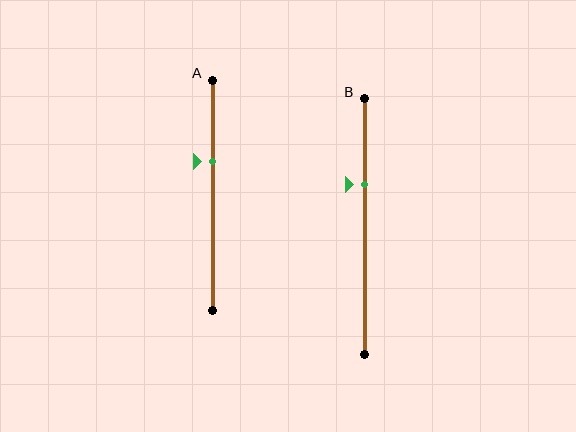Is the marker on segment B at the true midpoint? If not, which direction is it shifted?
No, the marker on segment B is shifted upward by about 17% of the segment length.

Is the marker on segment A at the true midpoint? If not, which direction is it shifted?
No, the marker on segment A is shifted upward by about 15% of the segment length.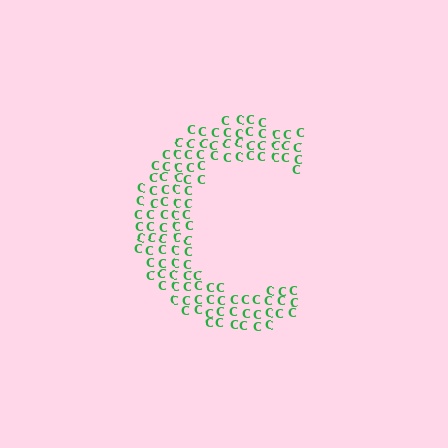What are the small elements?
The small elements are letter C's.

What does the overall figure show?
The overall figure shows the letter C.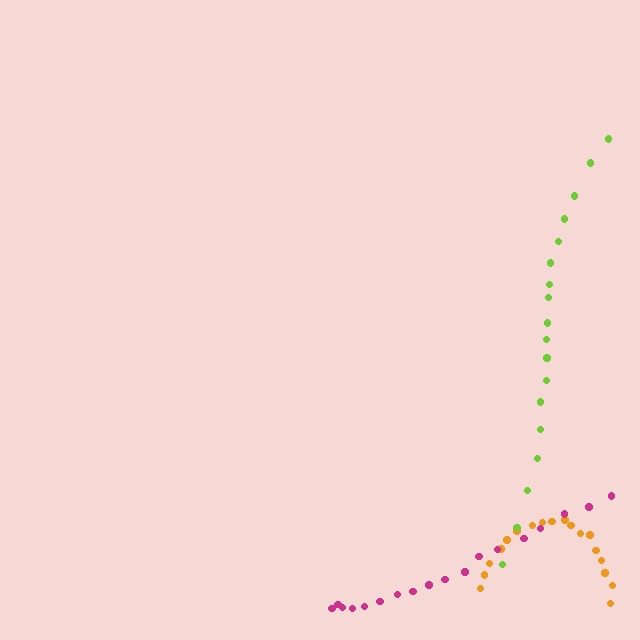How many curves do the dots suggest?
There are 3 distinct paths.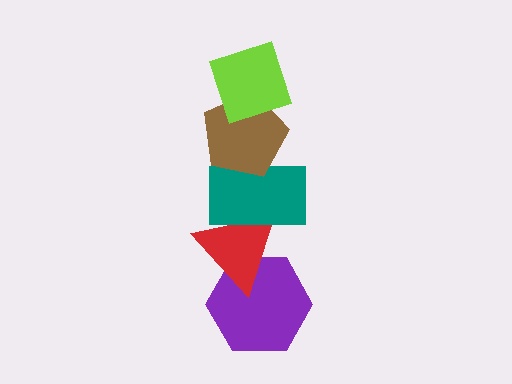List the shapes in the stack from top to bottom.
From top to bottom: the lime diamond, the brown pentagon, the teal rectangle, the red triangle, the purple hexagon.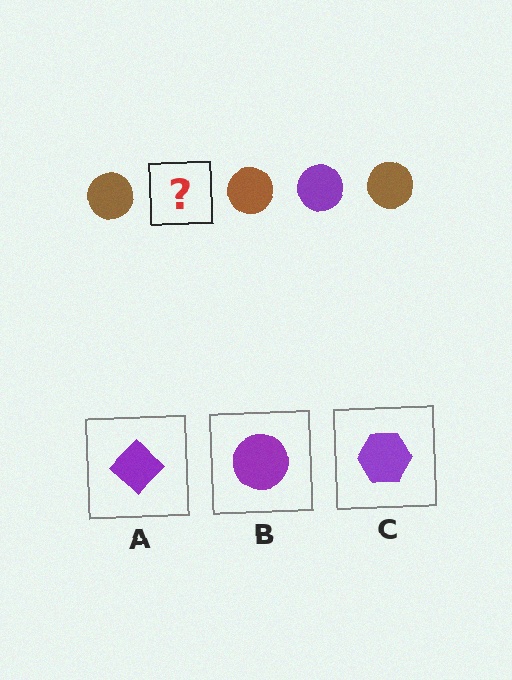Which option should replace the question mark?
Option B.